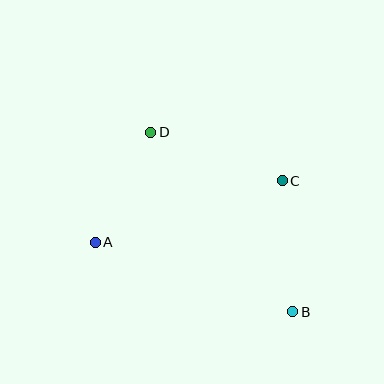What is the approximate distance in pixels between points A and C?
The distance between A and C is approximately 197 pixels.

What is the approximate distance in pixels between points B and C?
The distance between B and C is approximately 131 pixels.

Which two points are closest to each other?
Points A and D are closest to each other.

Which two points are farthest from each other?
Points B and D are farthest from each other.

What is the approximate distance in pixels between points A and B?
The distance between A and B is approximately 209 pixels.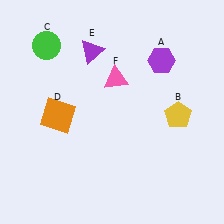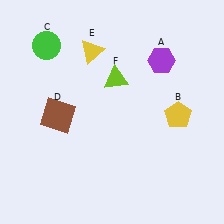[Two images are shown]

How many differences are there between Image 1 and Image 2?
There are 3 differences between the two images.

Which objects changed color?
D changed from orange to brown. E changed from purple to yellow. F changed from pink to lime.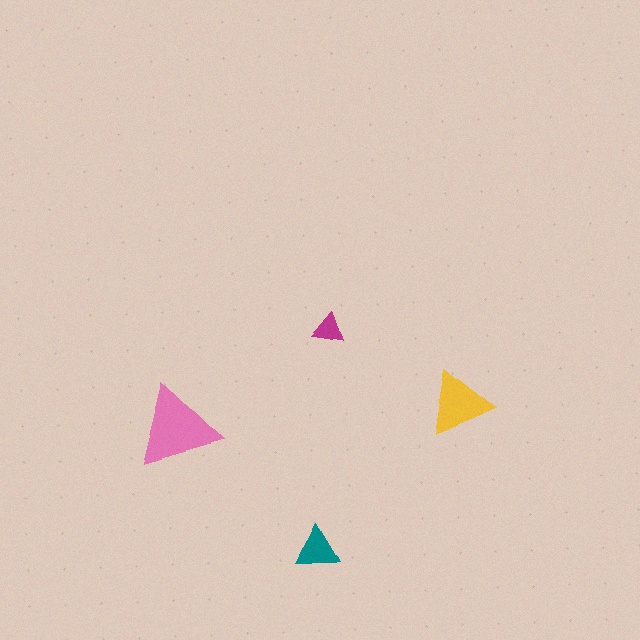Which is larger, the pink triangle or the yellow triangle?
The pink one.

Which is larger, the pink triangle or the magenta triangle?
The pink one.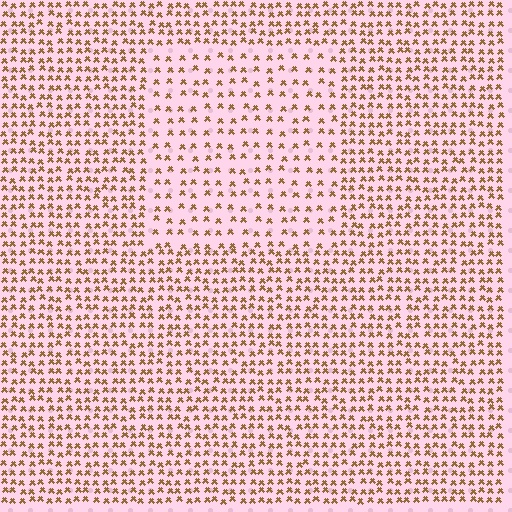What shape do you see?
I see a rectangle.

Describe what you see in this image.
The image contains small brown elements arranged at two different densities. A rectangle-shaped region is visible where the elements are less densely packed than the surrounding area.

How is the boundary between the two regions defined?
The boundary is defined by a change in element density (approximately 1.9x ratio). All elements are the same color, size, and shape.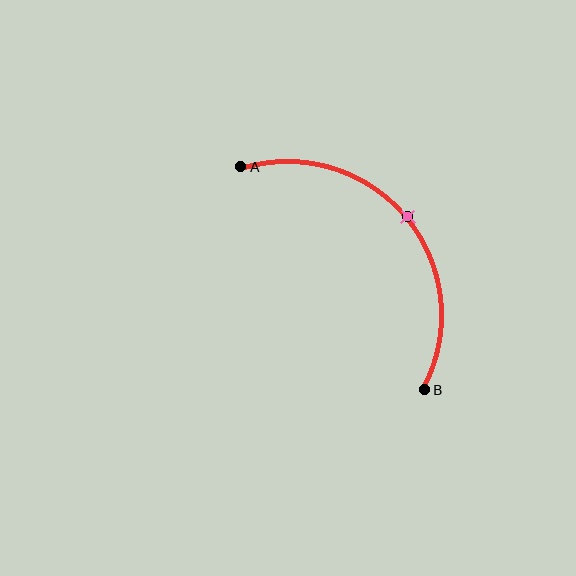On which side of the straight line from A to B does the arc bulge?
The arc bulges above and to the right of the straight line connecting A and B.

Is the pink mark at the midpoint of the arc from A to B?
Yes. The pink mark lies on the arc at equal arc-length from both A and B — it is the arc midpoint.